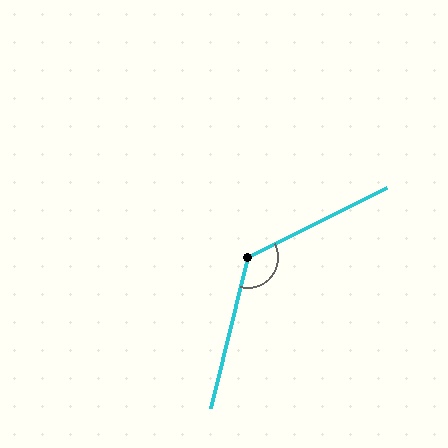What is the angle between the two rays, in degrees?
Approximately 131 degrees.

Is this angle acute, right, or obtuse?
It is obtuse.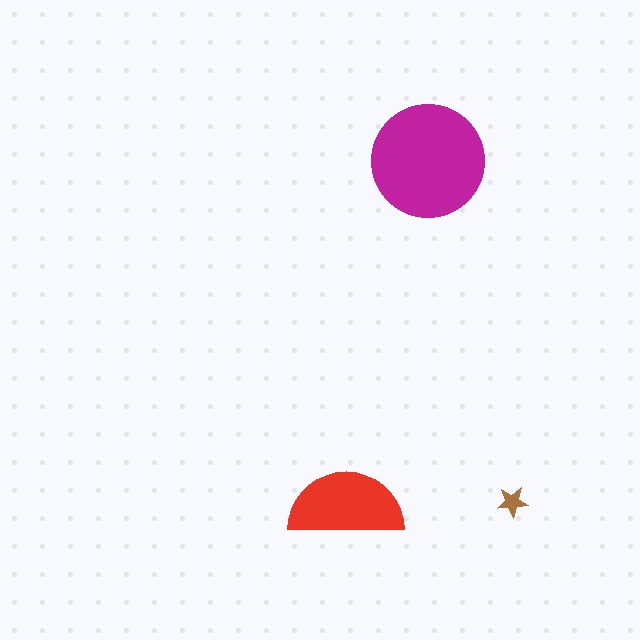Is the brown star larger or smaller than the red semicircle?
Smaller.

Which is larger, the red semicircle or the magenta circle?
The magenta circle.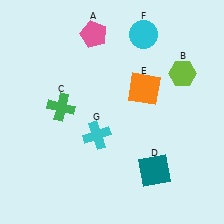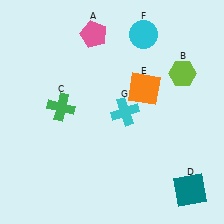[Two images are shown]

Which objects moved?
The objects that moved are: the teal square (D), the cyan cross (G).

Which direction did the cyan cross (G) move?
The cyan cross (G) moved right.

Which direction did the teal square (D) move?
The teal square (D) moved right.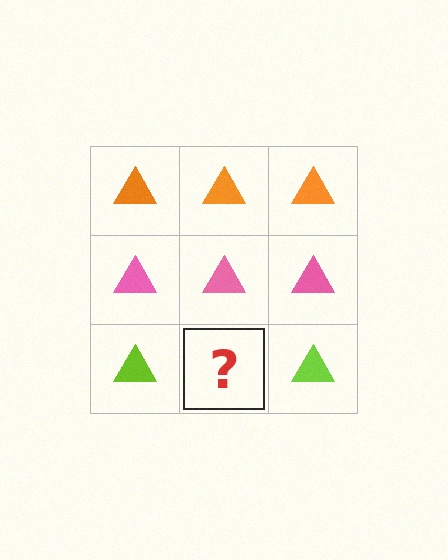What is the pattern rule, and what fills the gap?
The rule is that each row has a consistent color. The gap should be filled with a lime triangle.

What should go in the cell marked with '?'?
The missing cell should contain a lime triangle.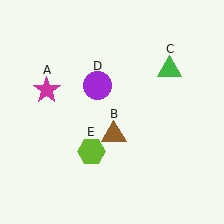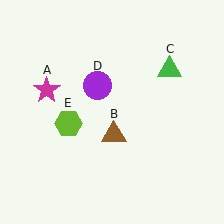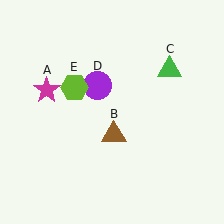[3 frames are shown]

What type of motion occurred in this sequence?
The lime hexagon (object E) rotated clockwise around the center of the scene.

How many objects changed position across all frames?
1 object changed position: lime hexagon (object E).